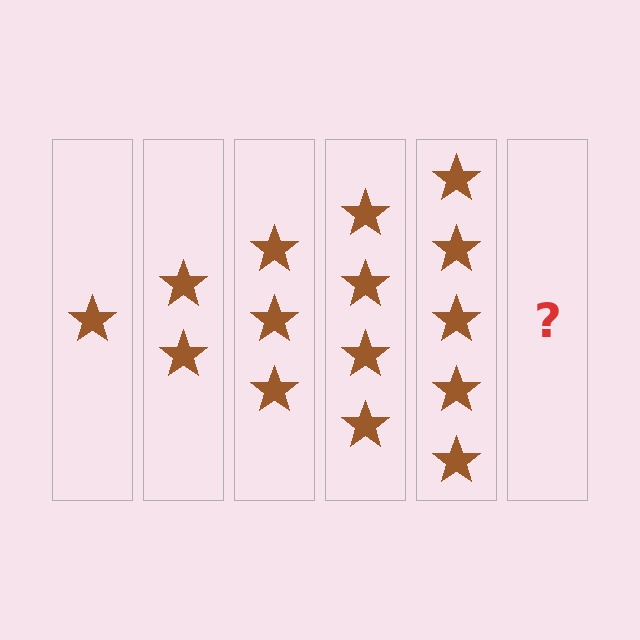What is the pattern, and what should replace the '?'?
The pattern is that each step adds one more star. The '?' should be 6 stars.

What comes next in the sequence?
The next element should be 6 stars.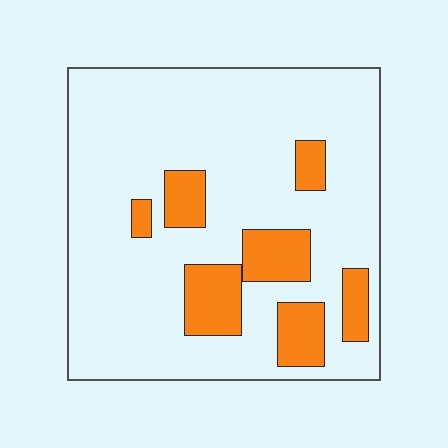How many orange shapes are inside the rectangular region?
7.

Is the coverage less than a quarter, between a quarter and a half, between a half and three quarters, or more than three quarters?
Less than a quarter.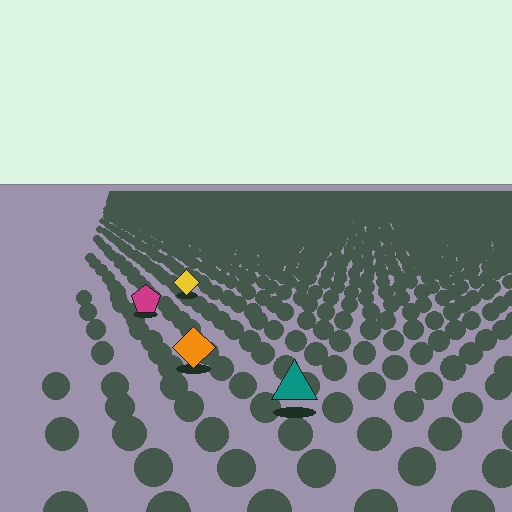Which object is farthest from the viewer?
The yellow diamond is farthest from the viewer. It appears smaller and the ground texture around it is denser.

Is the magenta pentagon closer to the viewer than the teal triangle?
No. The teal triangle is closer — you can tell from the texture gradient: the ground texture is coarser near it.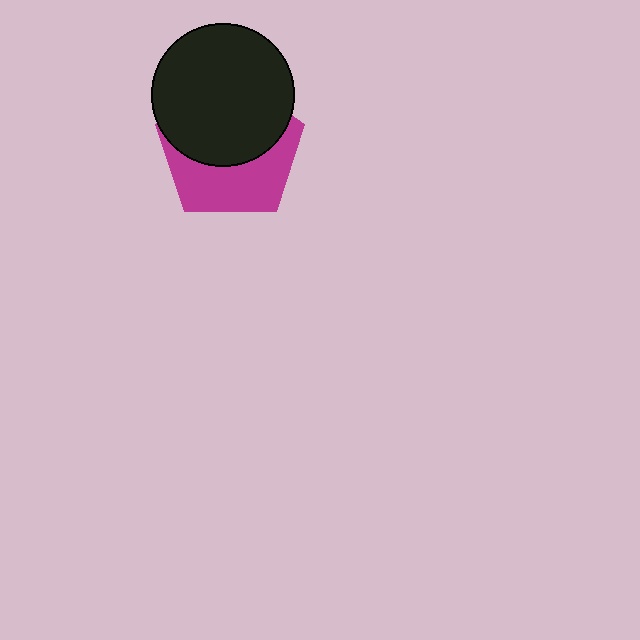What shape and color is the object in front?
The object in front is a black circle.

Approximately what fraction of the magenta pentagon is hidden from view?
Roughly 55% of the magenta pentagon is hidden behind the black circle.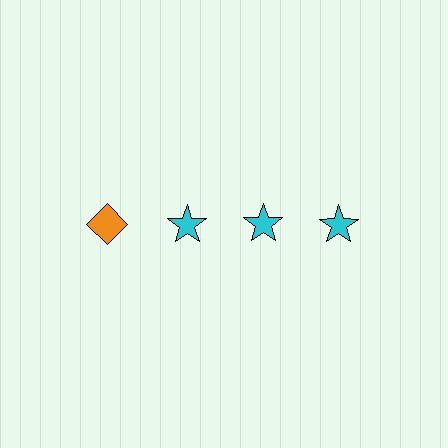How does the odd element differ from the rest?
It differs in both color (orange instead of cyan) and shape (diamond instead of star).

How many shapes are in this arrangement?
There are 4 shapes arranged in a grid pattern.